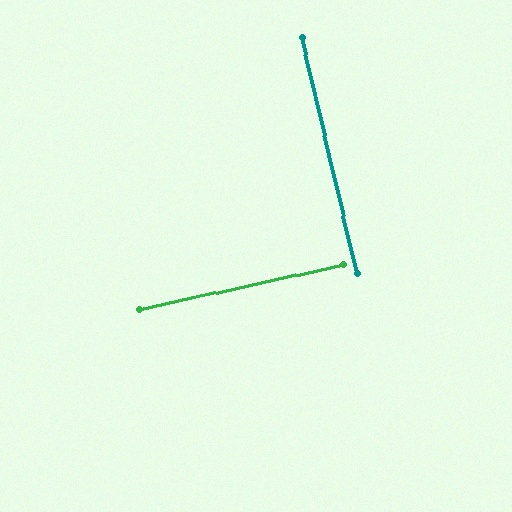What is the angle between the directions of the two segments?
Approximately 89 degrees.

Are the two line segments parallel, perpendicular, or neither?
Perpendicular — they meet at approximately 89°.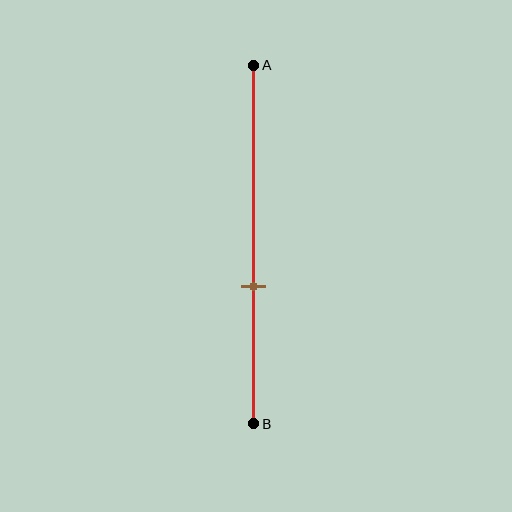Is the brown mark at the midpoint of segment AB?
No, the mark is at about 60% from A, not at the 50% midpoint.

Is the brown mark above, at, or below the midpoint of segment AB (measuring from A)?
The brown mark is below the midpoint of segment AB.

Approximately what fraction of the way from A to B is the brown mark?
The brown mark is approximately 60% of the way from A to B.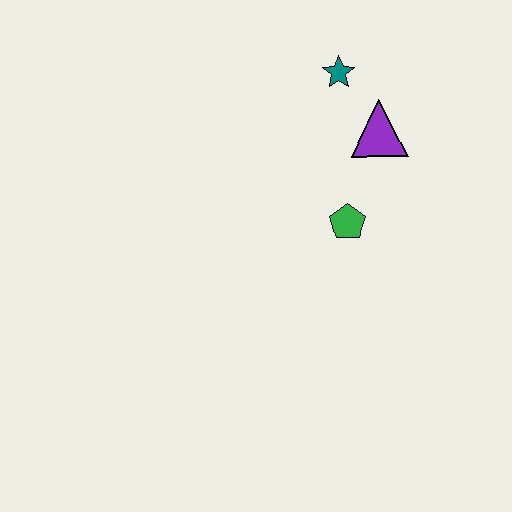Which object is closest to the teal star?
The purple triangle is closest to the teal star.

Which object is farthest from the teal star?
The green pentagon is farthest from the teal star.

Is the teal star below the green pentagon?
No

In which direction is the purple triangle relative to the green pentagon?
The purple triangle is above the green pentagon.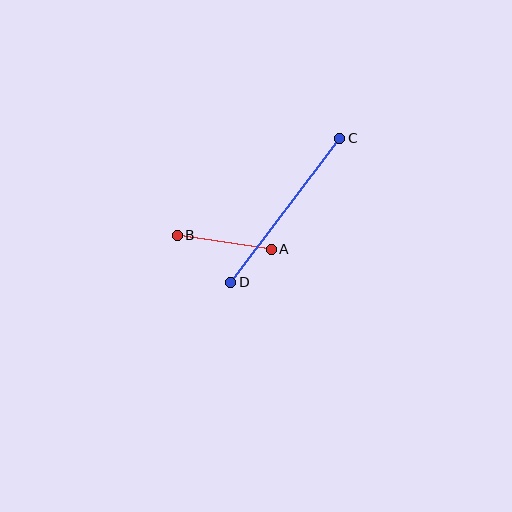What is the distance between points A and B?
The distance is approximately 95 pixels.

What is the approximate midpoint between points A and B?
The midpoint is at approximately (224, 242) pixels.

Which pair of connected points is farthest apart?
Points C and D are farthest apart.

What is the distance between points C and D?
The distance is approximately 181 pixels.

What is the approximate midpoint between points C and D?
The midpoint is at approximately (285, 210) pixels.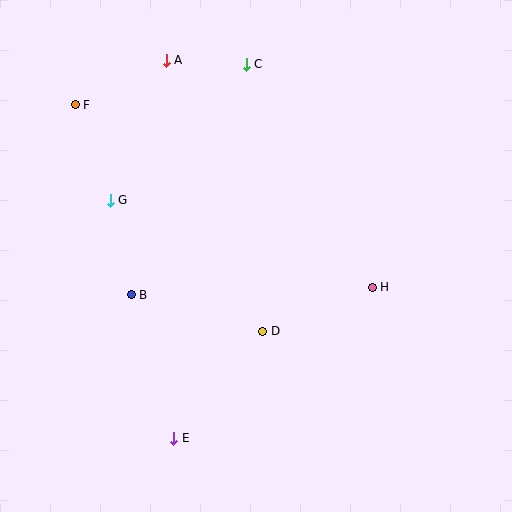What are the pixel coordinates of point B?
Point B is at (131, 295).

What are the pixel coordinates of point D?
Point D is at (263, 331).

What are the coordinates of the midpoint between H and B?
The midpoint between H and B is at (252, 291).